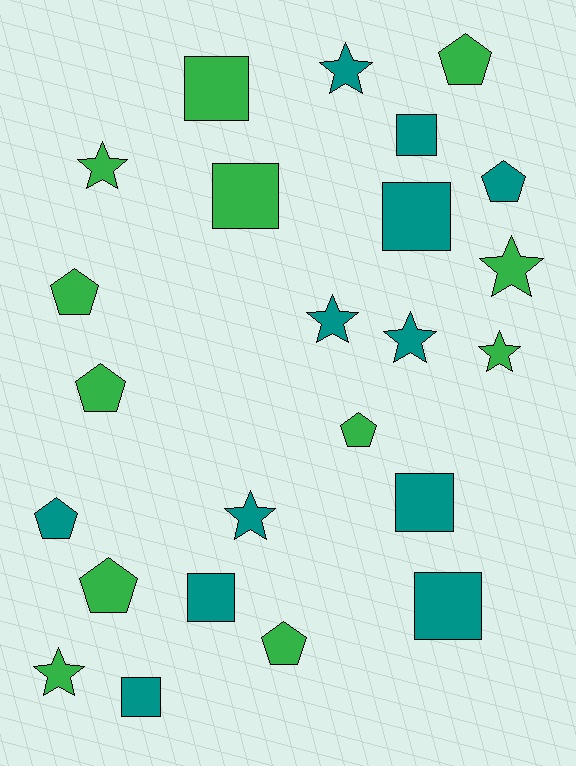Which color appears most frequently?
Teal, with 12 objects.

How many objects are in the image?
There are 24 objects.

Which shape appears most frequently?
Pentagon, with 8 objects.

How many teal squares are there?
There are 6 teal squares.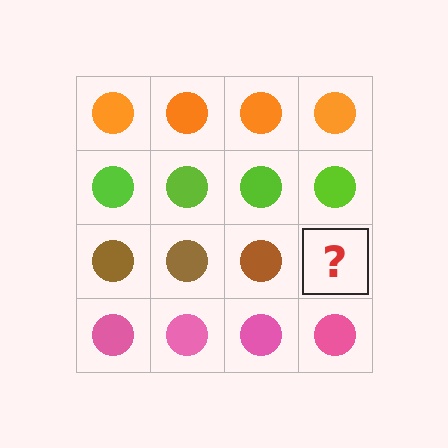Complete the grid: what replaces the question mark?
The question mark should be replaced with a brown circle.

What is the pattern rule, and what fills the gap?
The rule is that each row has a consistent color. The gap should be filled with a brown circle.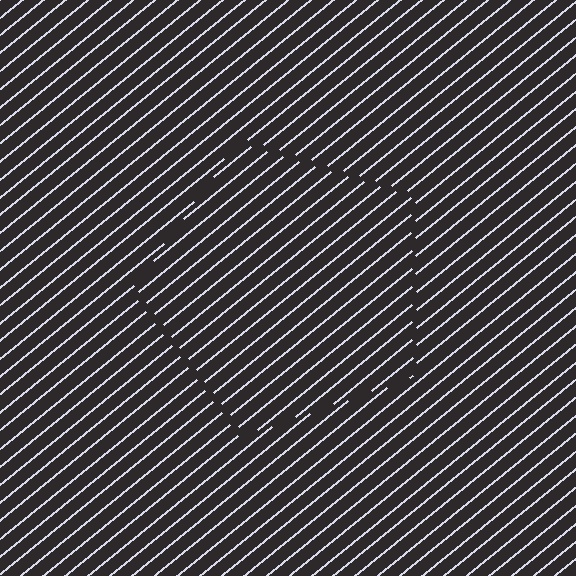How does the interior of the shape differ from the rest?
The interior of the shape contains the same grating, shifted by half a period — the contour is defined by the phase discontinuity where line-ends from the inner and outer gratings abut.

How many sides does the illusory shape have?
5 sides — the line-ends trace a pentagon.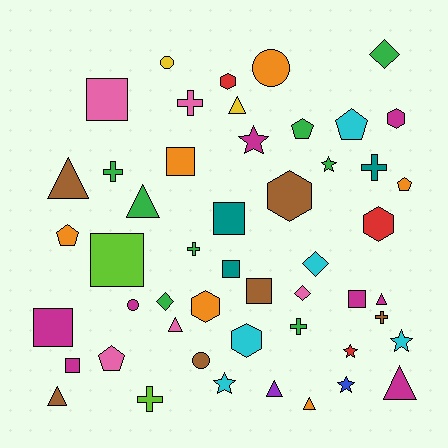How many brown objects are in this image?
There are 6 brown objects.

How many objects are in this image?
There are 50 objects.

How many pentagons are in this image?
There are 5 pentagons.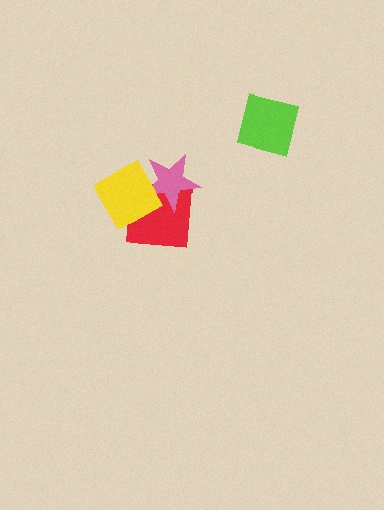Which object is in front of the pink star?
The yellow diamond is in front of the pink star.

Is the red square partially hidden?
Yes, it is partially covered by another shape.